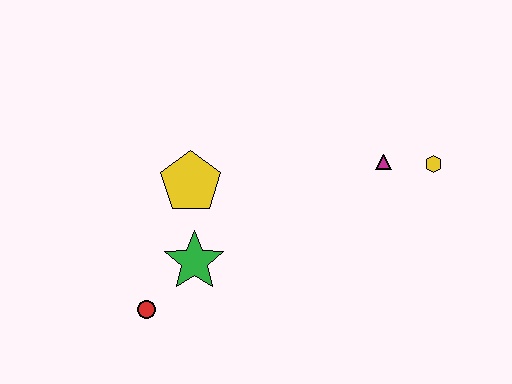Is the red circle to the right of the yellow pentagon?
No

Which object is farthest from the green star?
The yellow hexagon is farthest from the green star.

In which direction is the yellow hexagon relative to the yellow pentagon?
The yellow hexagon is to the right of the yellow pentagon.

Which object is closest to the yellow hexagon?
The magenta triangle is closest to the yellow hexagon.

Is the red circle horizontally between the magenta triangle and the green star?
No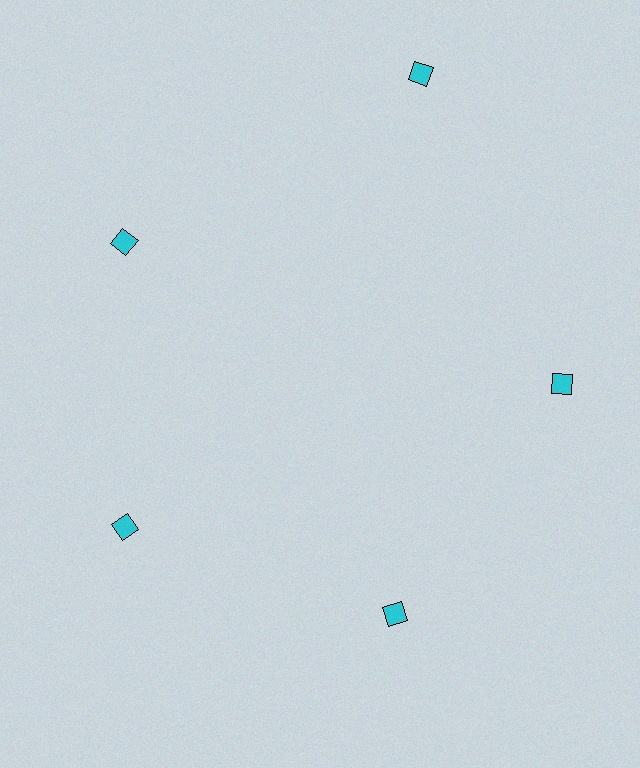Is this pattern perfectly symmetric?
No. The 5 cyan diamonds are arranged in a ring, but one element near the 1 o'clock position is pushed outward from the center, breaking the 5-fold rotational symmetry.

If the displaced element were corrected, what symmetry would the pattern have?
It would have 5-fold rotational symmetry — the pattern would map onto itself every 72 degrees.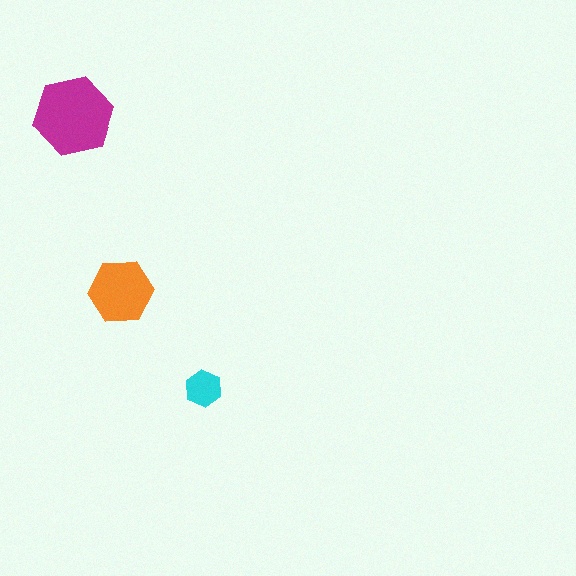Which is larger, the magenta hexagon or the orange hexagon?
The magenta one.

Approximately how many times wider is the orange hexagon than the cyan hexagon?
About 1.5 times wider.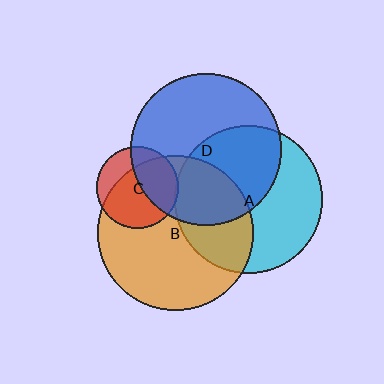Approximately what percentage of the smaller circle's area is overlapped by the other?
Approximately 45%.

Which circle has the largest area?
Circle B (orange).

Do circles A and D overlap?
Yes.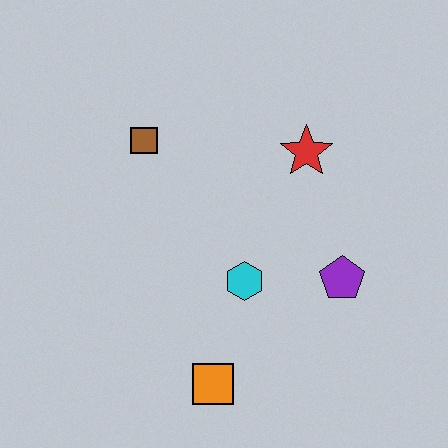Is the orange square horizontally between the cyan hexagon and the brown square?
Yes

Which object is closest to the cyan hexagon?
The purple pentagon is closest to the cyan hexagon.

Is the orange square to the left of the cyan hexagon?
Yes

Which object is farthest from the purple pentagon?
The brown square is farthest from the purple pentagon.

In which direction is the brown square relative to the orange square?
The brown square is above the orange square.